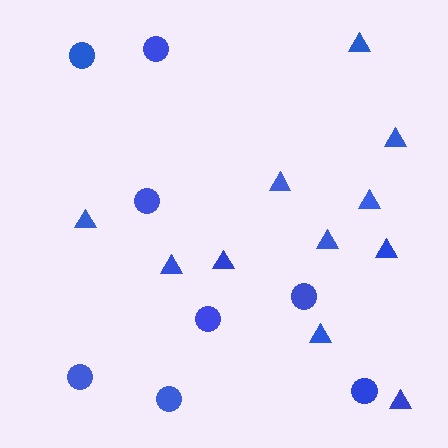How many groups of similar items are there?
There are 2 groups: one group of circles (8) and one group of triangles (11).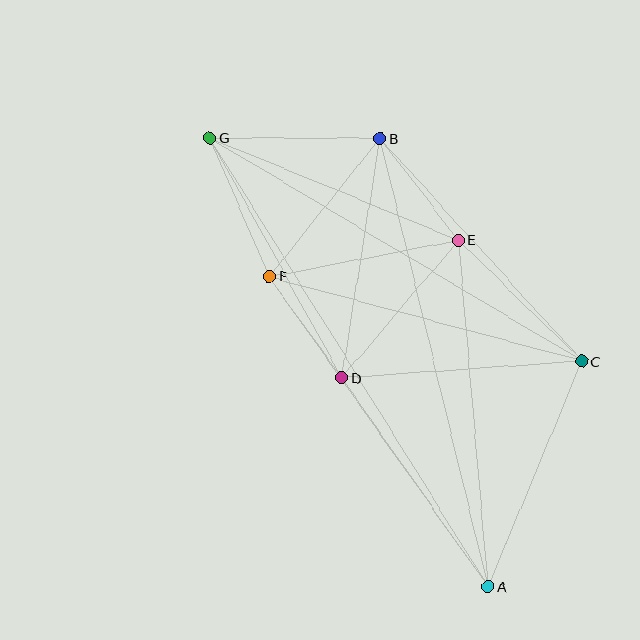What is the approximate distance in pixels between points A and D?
The distance between A and D is approximately 255 pixels.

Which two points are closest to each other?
Points D and F are closest to each other.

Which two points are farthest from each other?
Points A and G are farthest from each other.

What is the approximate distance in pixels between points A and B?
The distance between A and B is approximately 461 pixels.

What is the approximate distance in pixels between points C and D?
The distance between C and D is approximately 241 pixels.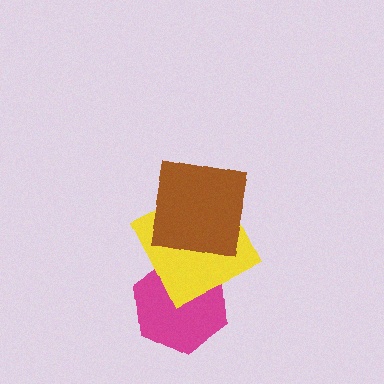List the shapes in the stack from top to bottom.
From top to bottom: the brown square, the yellow square, the magenta hexagon.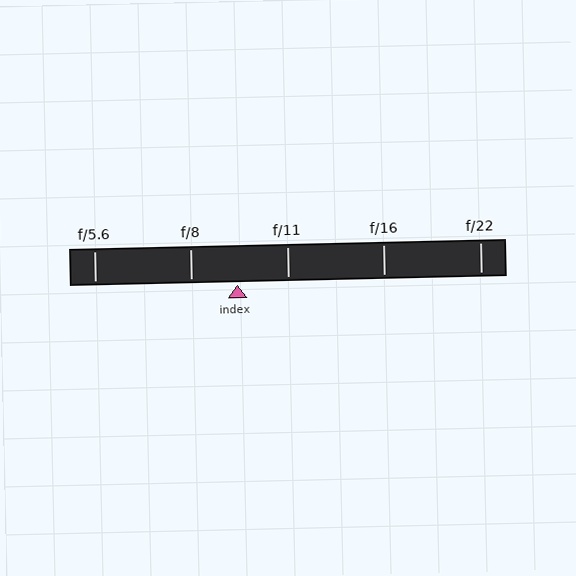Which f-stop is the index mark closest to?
The index mark is closest to f/8.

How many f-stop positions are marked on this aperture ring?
There are 5 f-stop positions marked.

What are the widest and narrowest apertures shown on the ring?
The widest aperture shown is f/5.6 and the narrowest is f/22.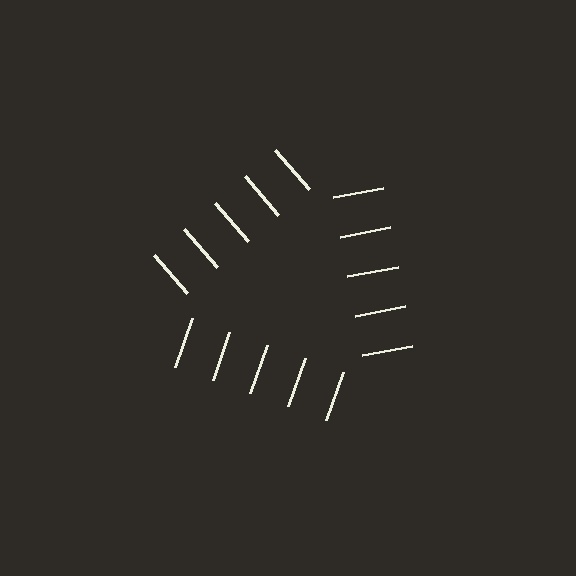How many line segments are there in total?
15 — 5 along each of the 3 edges.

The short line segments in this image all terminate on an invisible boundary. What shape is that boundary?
An illusory triangle — the line segments terminate on its edges but no continuous stroke is drawn.